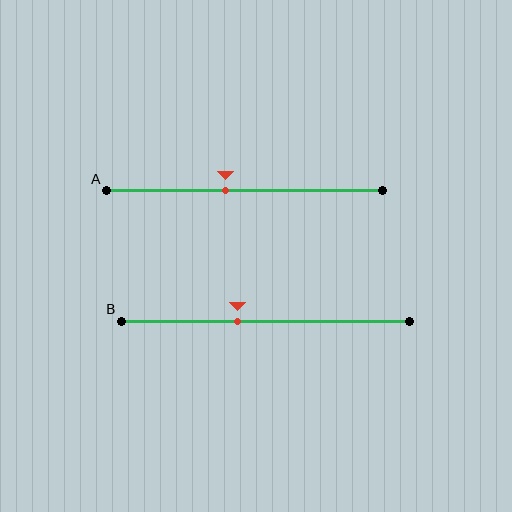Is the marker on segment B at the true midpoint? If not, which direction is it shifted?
No, the marker on segment B is shifted to the left by about 10% of the segment length.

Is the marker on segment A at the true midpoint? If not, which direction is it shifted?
No, the marker on segment A is shifted to the left by about 7% of the segment length.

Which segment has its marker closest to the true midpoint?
Segment A has its marker closest to the true midpoint.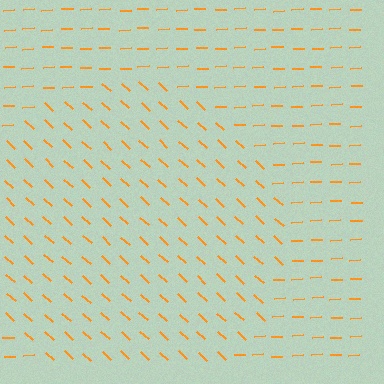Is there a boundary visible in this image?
Yes, there is a texture boundary formed by a change in line orientation.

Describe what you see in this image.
The image is filled with small orange line segments. A circle region in the image has lines oriented differently from the surrounding lines, creating a visible texture boundary.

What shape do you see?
I see a circle.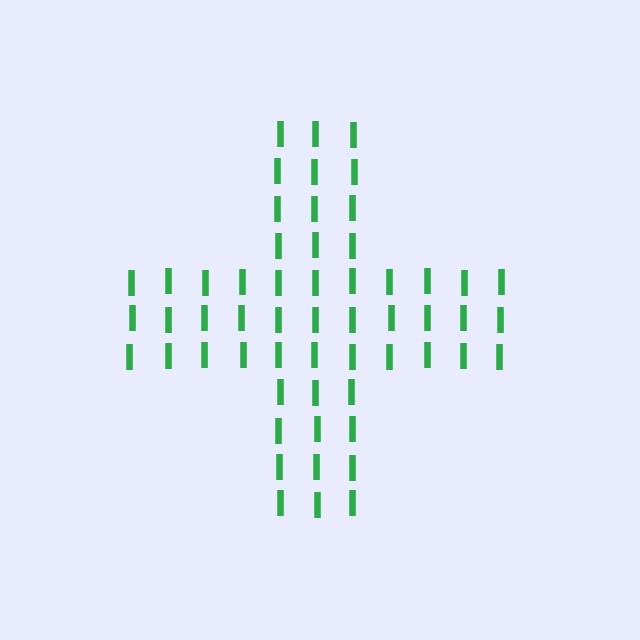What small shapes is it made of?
It is made of small letter I's.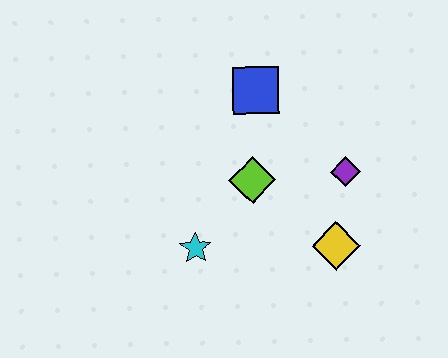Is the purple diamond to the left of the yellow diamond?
No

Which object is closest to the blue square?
The lime diamond is closest to the blue square.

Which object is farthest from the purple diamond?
The cyan star is farthest from the purple diamond.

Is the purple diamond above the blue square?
No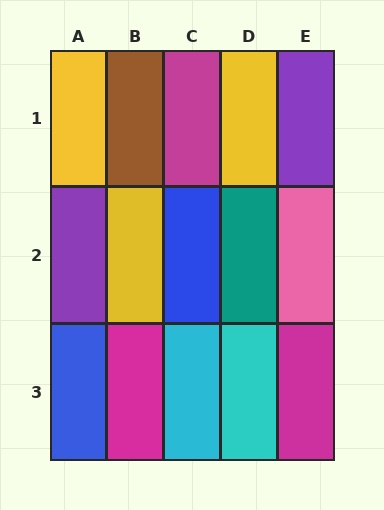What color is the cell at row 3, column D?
Cyan.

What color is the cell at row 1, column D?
Yellow.